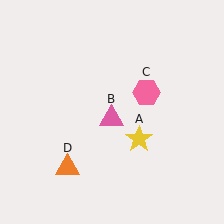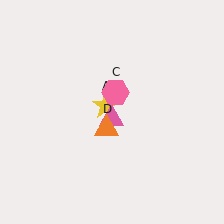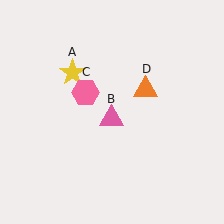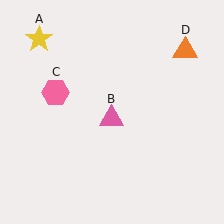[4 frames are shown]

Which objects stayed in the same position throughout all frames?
Pink triangle (object B) remained stationary.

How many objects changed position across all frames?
3 objects changed position: yellow star (object A), pink hexagon (object C), orange triangle (object D).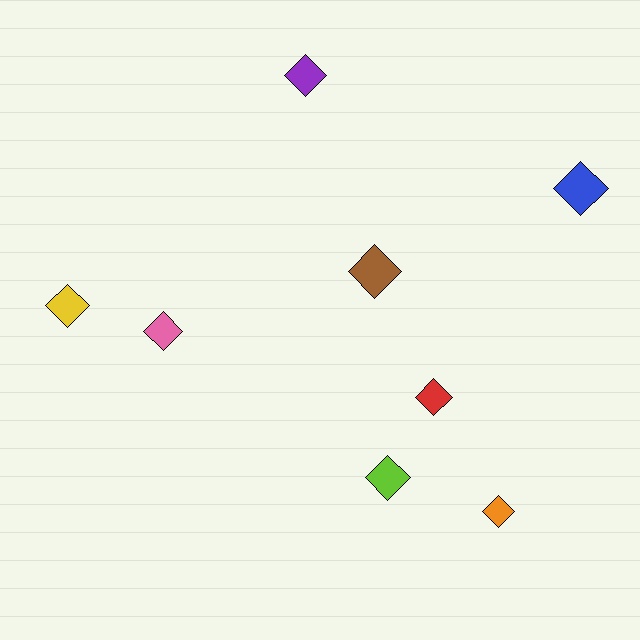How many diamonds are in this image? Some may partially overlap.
There are 8 diamonds.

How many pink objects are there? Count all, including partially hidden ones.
There is 1 pink object.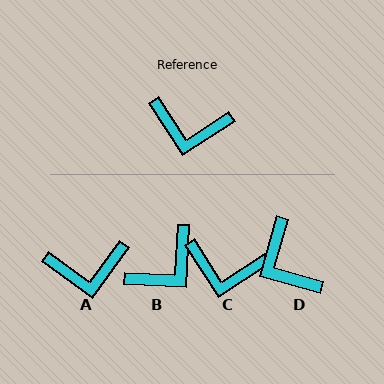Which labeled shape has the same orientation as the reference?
C.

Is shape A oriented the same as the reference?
No, it is off by about 21 degrees.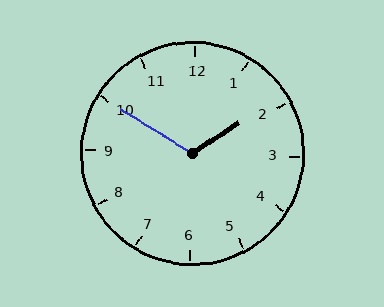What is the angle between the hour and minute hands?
Approximately 115 degrees.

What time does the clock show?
1:50.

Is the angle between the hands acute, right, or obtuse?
It is obtuse.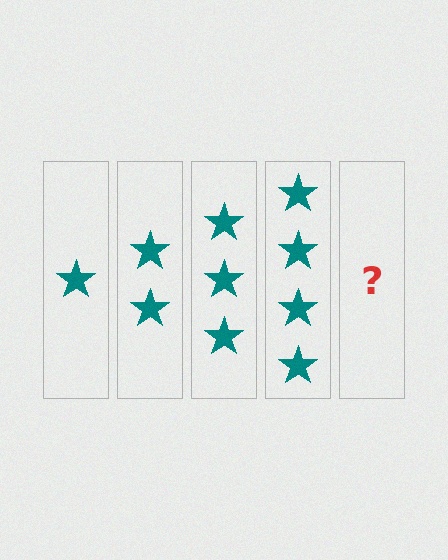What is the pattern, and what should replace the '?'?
The pattern is that each step adds one more star. The '?' should be 5 stars.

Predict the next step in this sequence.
The next step is 5 stars.